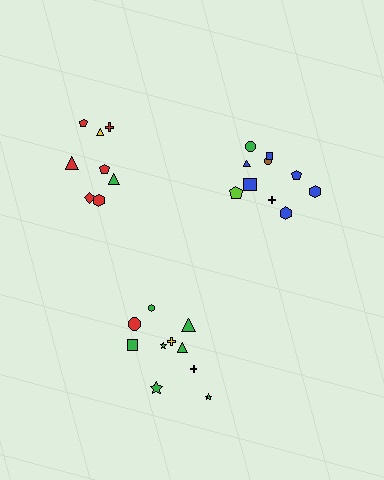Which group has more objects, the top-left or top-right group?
The top-right group.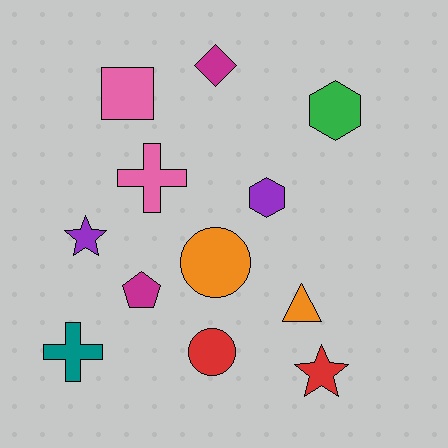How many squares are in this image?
There is 1 square.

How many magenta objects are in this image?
There are 2 magenta objects.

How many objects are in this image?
There are 12 objects.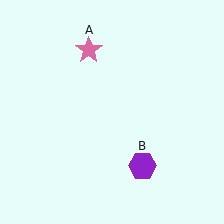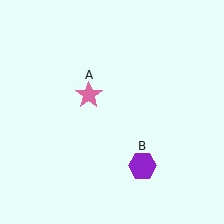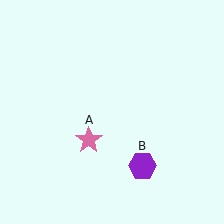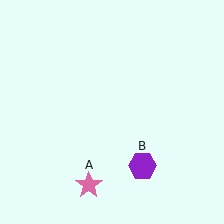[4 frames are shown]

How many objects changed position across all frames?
1 object changed position: pink star (object A).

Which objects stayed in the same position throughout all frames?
Purple hexagon (object B) remained stationary.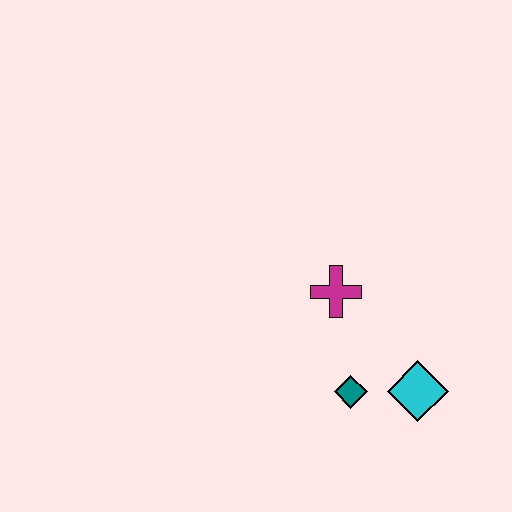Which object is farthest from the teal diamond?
The magenta cross is farthest from the teal diamond.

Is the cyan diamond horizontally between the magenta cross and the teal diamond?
No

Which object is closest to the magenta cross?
The teal diamond is closest to the magenta cross.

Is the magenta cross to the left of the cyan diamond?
Yes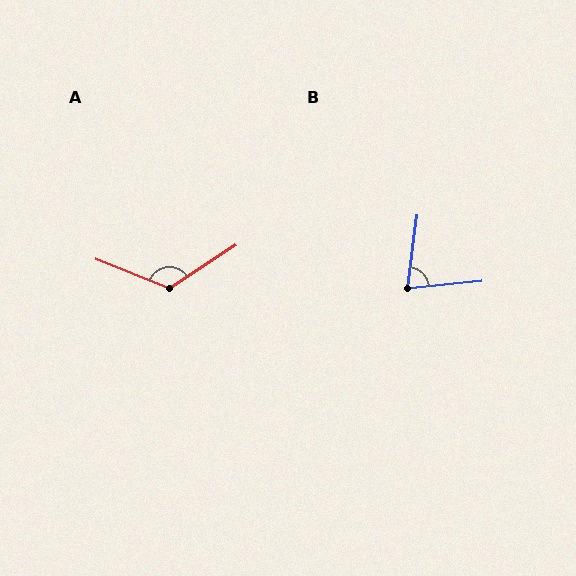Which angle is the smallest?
B, at approximately 77 degrees.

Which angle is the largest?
A, at approximately 126 degrees.